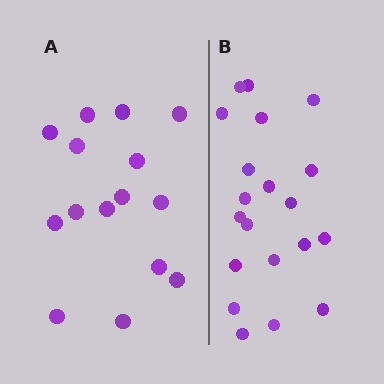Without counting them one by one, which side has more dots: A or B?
Region B (the right region) has more dots.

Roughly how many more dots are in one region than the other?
Region B has about 5 more dots than region A.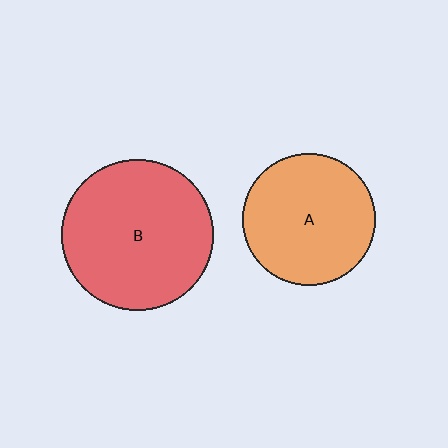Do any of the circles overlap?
No, none of the circles overlap.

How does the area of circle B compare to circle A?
Approximately 1.3 times.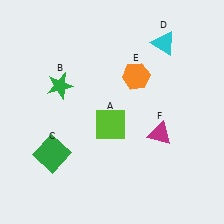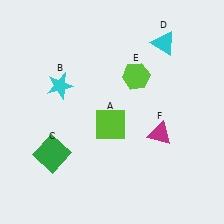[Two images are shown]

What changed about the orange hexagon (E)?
In Image 1, E is orange. In Image 2, it changed to lime.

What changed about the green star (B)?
In Image 1, B is green. In Image 2, it changed to cyan.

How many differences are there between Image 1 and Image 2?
There are 2 differences between the two images.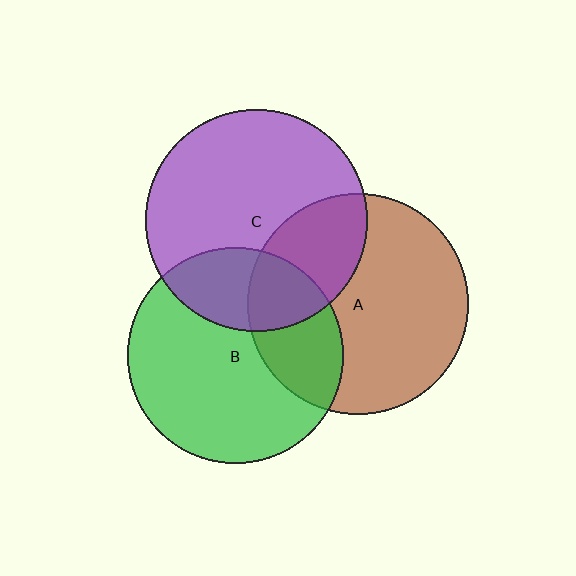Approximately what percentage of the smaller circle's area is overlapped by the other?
Approximately 30%.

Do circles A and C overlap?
Yes.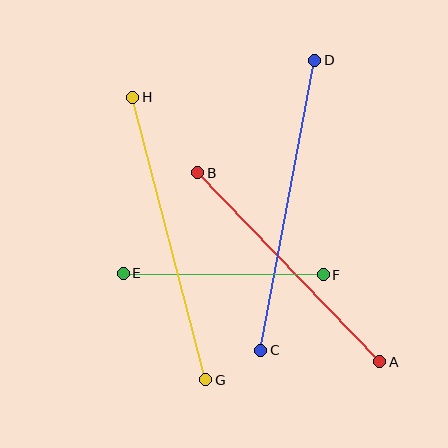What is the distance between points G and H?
The distance is approximately 291 pixels.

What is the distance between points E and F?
The distance is approximately 200 pixels.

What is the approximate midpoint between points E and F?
The midpoint is at approximately (223, 274) pixels.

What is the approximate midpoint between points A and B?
The midpoint is at approximately (289, 267) pixels.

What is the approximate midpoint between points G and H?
The midpoint is at approximately (169, 239) pixels.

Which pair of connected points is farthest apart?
Points C and D are farthest apart.